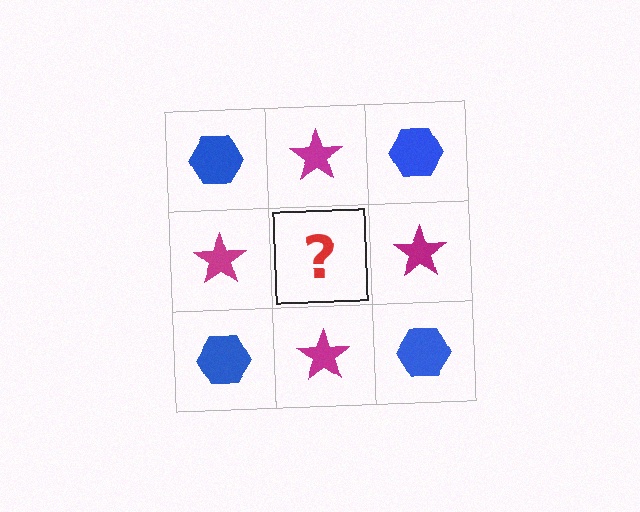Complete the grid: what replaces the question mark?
The question mark should be replaced with a blue hexagon.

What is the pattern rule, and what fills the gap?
The rule is that it alternates blue hexagon and magenta star in a checkerboard pattern. The gap should be filled with a blue hexagon.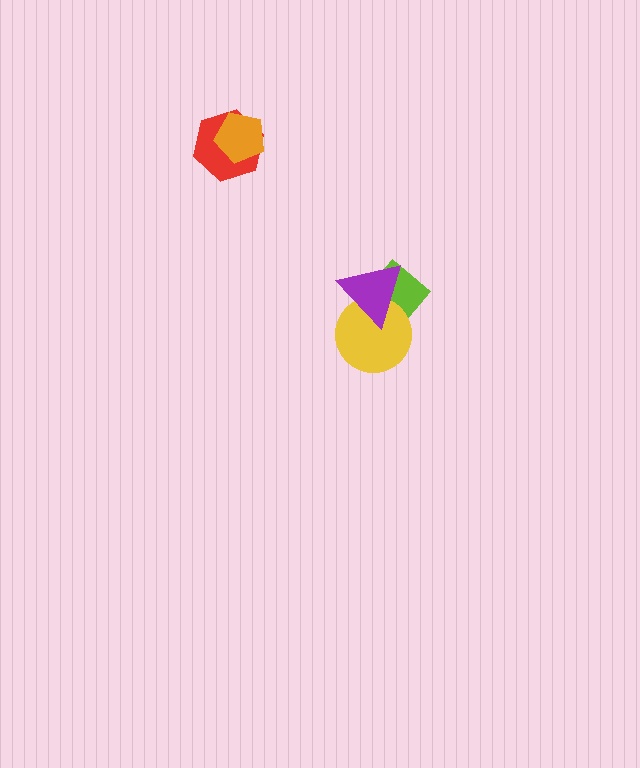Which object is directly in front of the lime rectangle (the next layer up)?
The yellow circle is directly in front of the lime rectangle.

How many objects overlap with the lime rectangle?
2 objects overlap with the lime rectangle.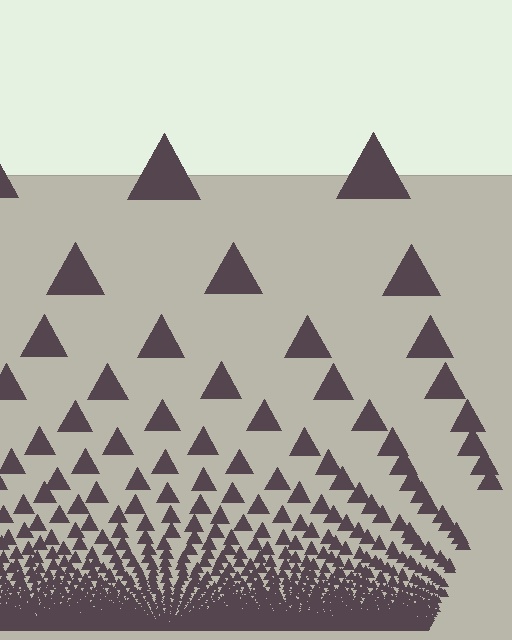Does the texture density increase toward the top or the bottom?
Density increases toward the bottom.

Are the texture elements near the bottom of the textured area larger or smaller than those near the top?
Smaller. The gradient is inverted — elements near the bottom are smaller and denser.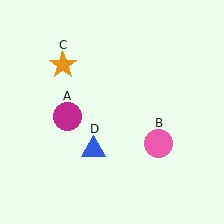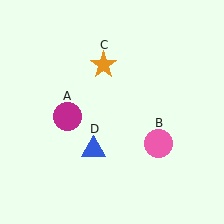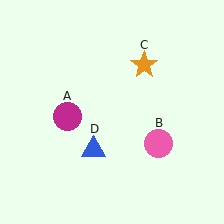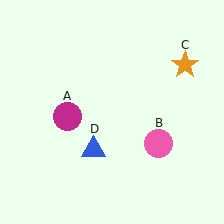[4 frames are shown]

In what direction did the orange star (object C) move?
The orange star (object C) moved right.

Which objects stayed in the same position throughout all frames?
Magenta circle (object A) and pink circle (object B) and blue triangle (object D) remained stationary.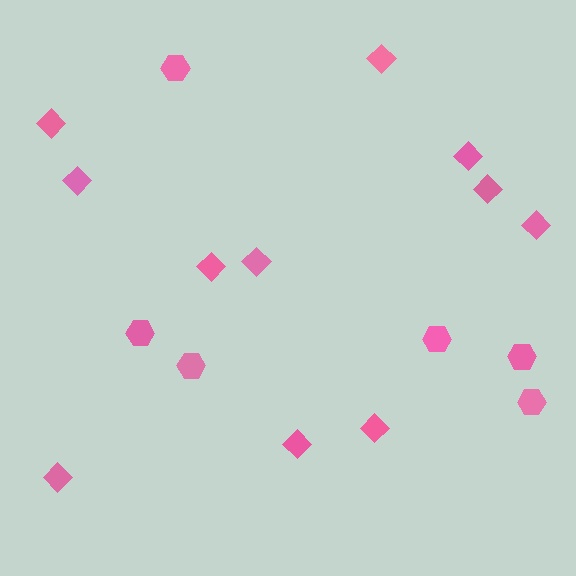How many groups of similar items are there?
There are 2 groups: one group of diamonds (11) and one group of hexagons (6).